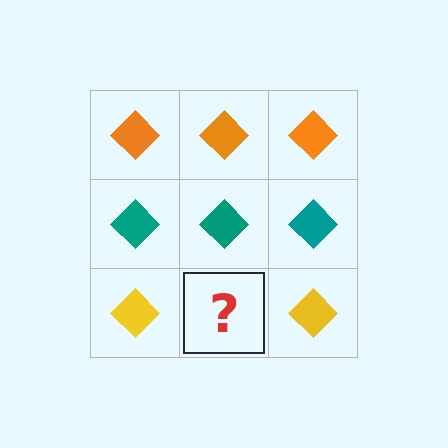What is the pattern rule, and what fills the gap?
The rule is that each row has a consistent color. The gap should be filled with a yellow diamond.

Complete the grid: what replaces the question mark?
The question mark should be replaced with a yellow diamond.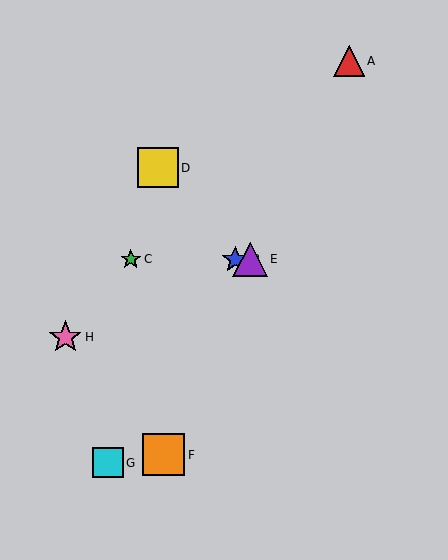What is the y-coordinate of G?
Object G is at y≈463.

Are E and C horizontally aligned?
Yes, both are at y≈259.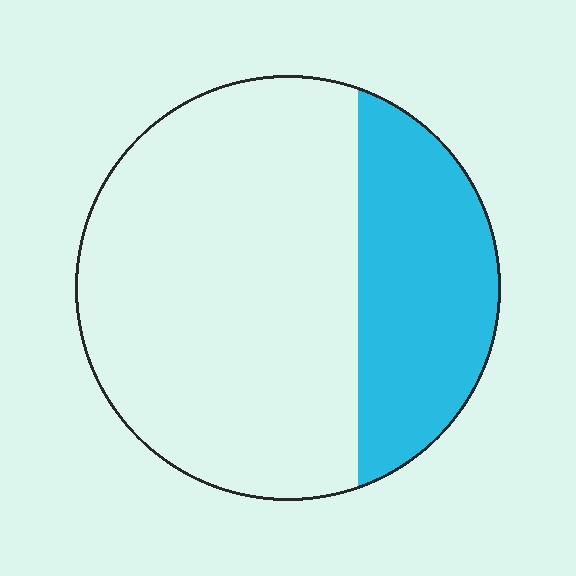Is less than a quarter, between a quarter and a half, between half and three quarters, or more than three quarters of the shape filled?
Between a quarter and a half.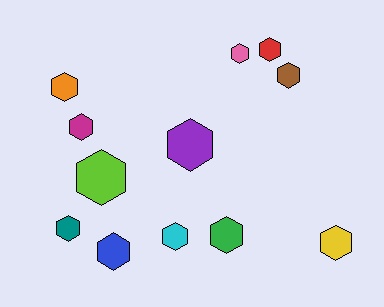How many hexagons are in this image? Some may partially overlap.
There are 12 hexagons.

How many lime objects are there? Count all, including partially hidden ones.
There is 1 lime object.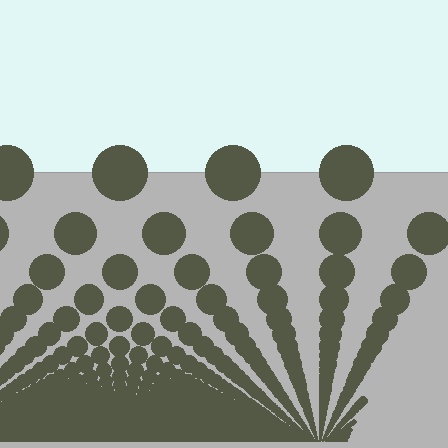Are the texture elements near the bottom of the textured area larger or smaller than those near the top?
Smaller. The gradient is inverted — elements near the bottom are smaller and denser.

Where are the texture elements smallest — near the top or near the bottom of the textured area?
Near the bottom.